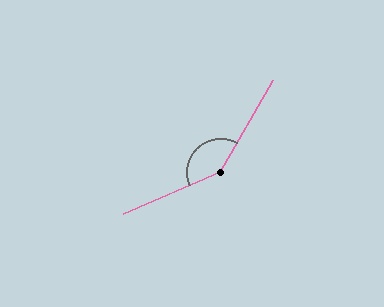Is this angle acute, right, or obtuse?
It is obtuse.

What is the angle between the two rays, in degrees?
Approximately 143 degrees.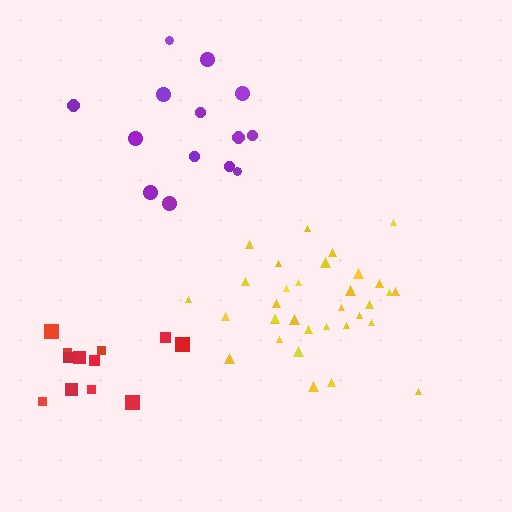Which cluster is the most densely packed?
Yellow.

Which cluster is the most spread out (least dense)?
Purple.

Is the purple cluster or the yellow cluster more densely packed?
Yellow.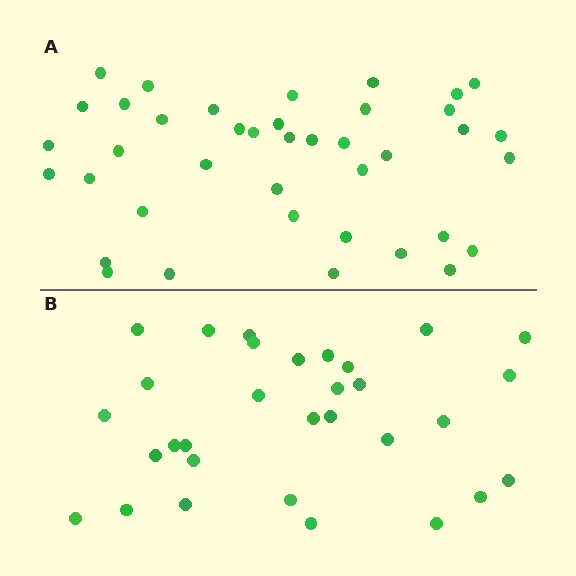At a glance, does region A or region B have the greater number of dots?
Region A (the top region) has more dots.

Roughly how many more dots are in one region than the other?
Region A has roughly 8 or so more dots than region B.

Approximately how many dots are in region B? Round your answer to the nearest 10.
About 30 dots. (The exact count is 31, which rounds to 30.)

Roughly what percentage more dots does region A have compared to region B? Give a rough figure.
About 30% more.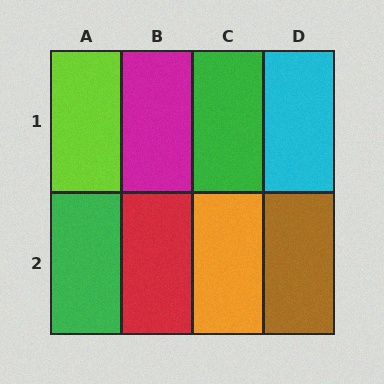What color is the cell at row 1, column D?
Cyan.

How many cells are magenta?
1 cell is magenta.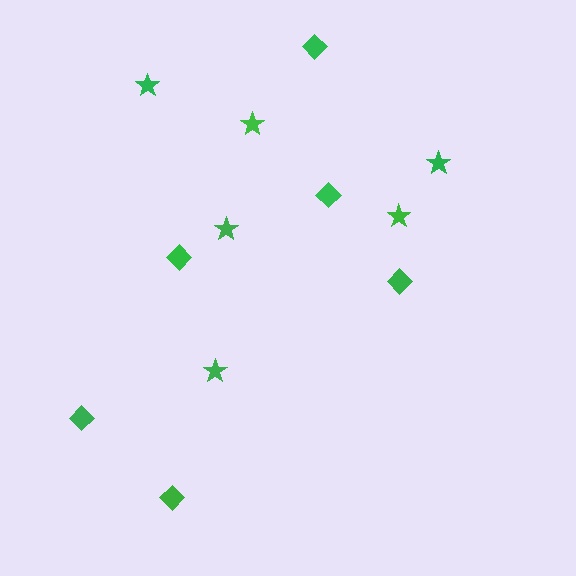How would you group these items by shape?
There are 2 groups: one group of stars (6) and one group of diamonds (6).